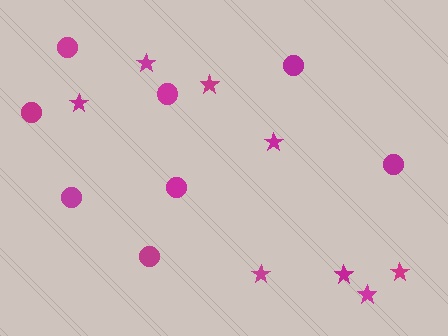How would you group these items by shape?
There are 2 groups: one group of stars (8) and one group of circles (8).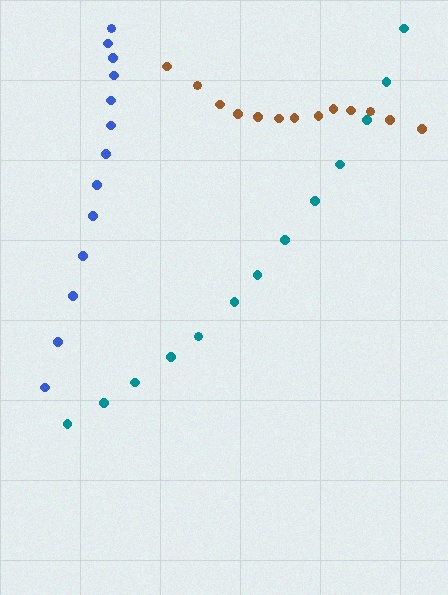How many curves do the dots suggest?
There are 3 distinct paths.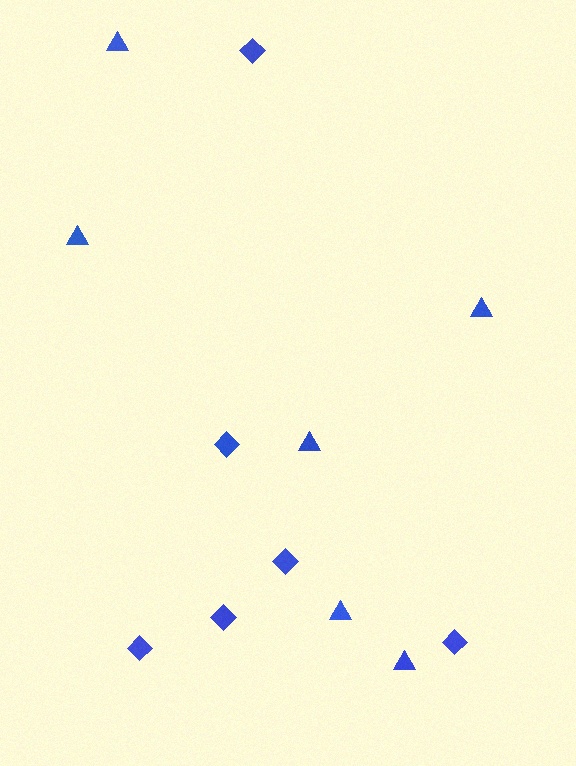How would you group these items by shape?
There are 2 groups: one group of diamonds (6) and one group of triangles (6).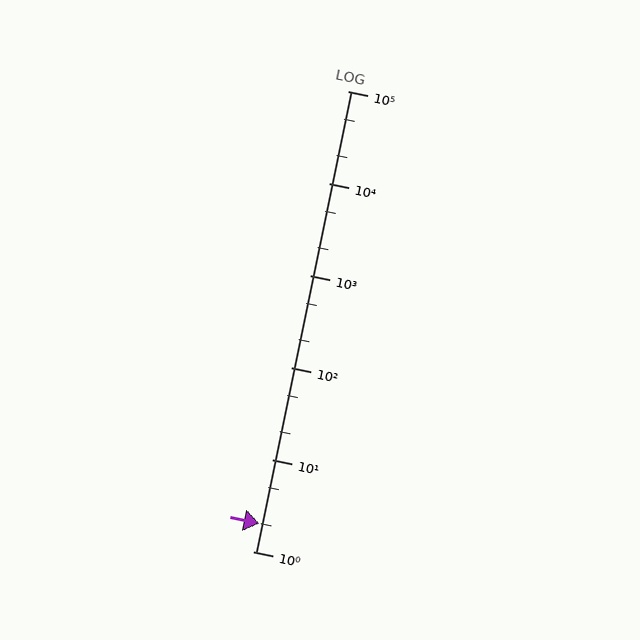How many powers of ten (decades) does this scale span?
The scale spans 5 decades, from 1 to 100000.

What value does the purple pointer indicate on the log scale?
The pointer indicates approximately 2.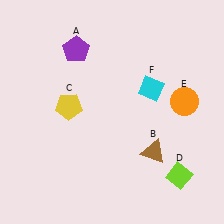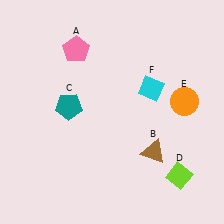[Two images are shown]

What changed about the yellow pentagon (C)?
In Image 1, C is yellow. In Image 2, it changed to teal.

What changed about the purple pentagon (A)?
In Image 1, A is purple. In Image 2, it changed to pink.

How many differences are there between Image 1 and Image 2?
There are 2 differences between the two images.